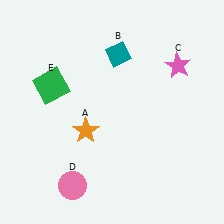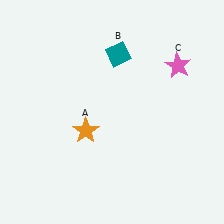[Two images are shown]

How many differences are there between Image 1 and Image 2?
There are 2 differences between the two images.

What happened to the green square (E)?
The green square (E) was removed in Image 2. It was in the top-left area of Image 1.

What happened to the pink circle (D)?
The pink circle (D) was removed in Image 2. It was in the bottom-left area of Image 1.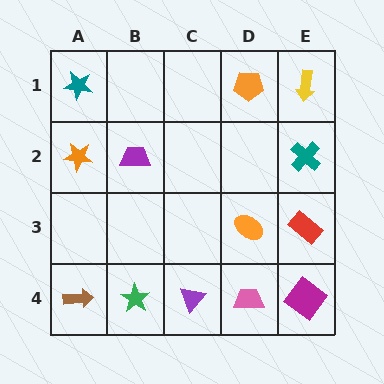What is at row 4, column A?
A brown arrow.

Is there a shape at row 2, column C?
No, that cell is empty.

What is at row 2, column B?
A purple trapezoid.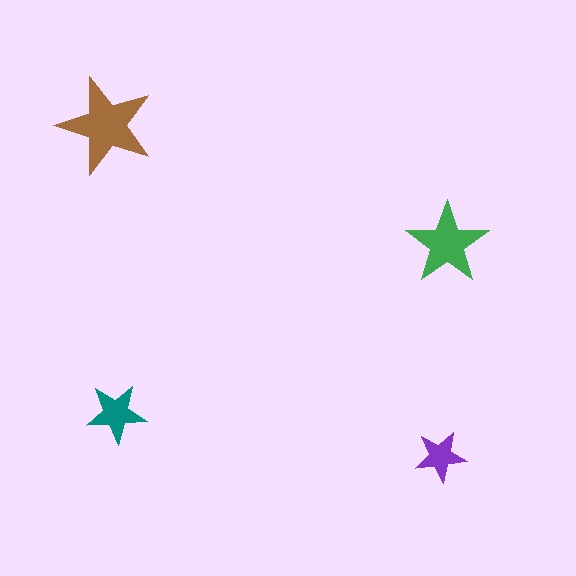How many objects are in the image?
There are 4 objects in the image.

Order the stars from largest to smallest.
the brown one, the green one, the teal one, the purple one.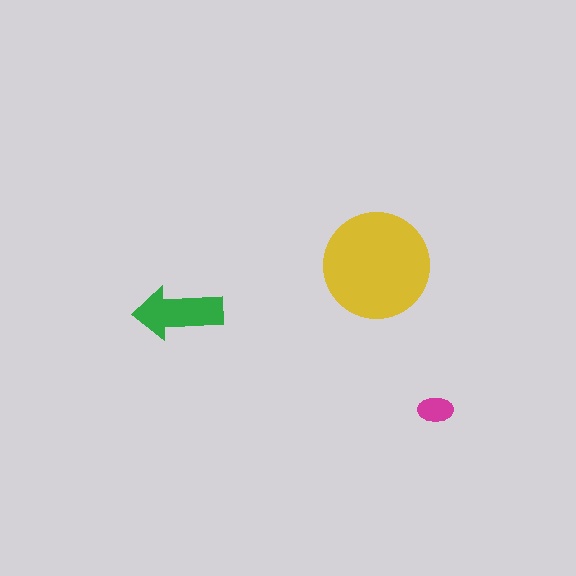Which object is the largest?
The yellow circle.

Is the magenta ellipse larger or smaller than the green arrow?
Smaller.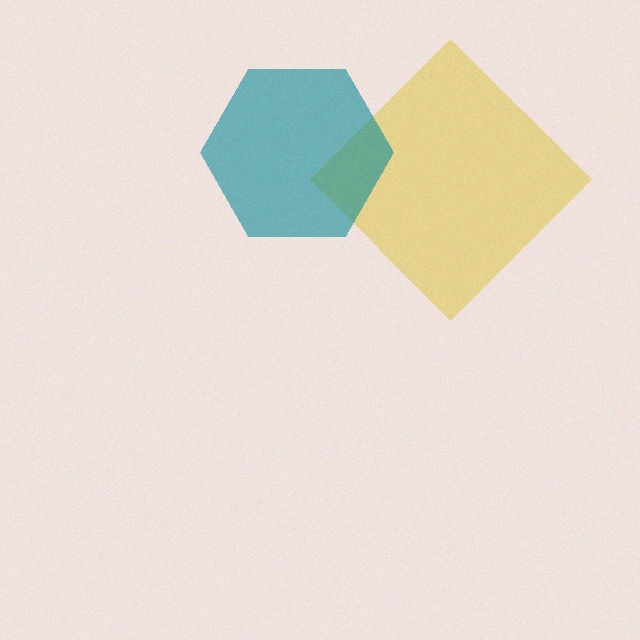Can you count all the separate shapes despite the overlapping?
Yes, there are 2 separate shapes.